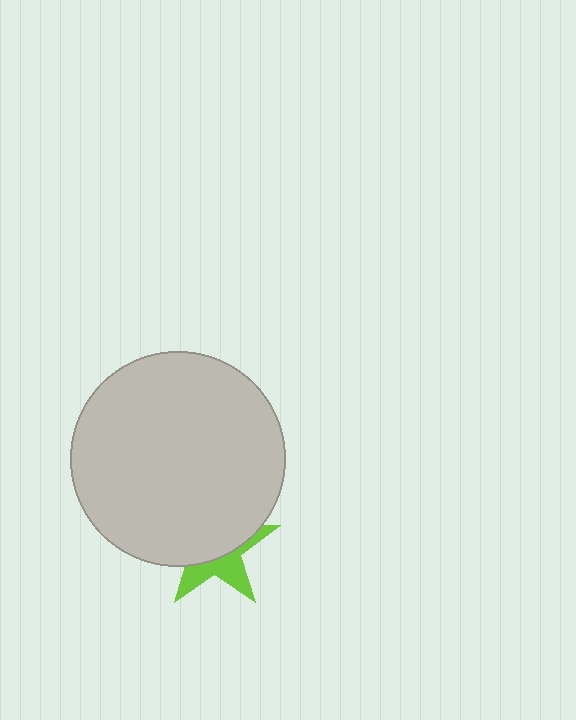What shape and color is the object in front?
The object in front is a light gray circle.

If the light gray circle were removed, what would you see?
You would see the complete lime star.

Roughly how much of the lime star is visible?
A small part of it is visible (roughly 39%).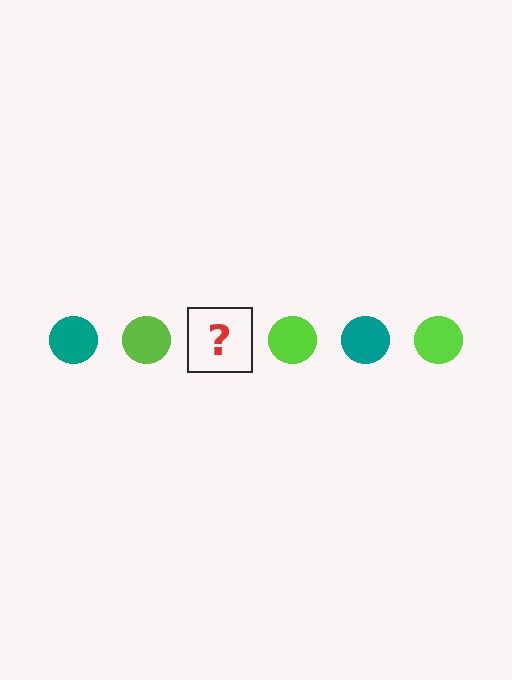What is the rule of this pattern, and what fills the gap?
The rule is that the pattern cycles through teal, lime circles. The gap should be filled with a teal circle.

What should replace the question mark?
The question mark should be replaced with a teal circle.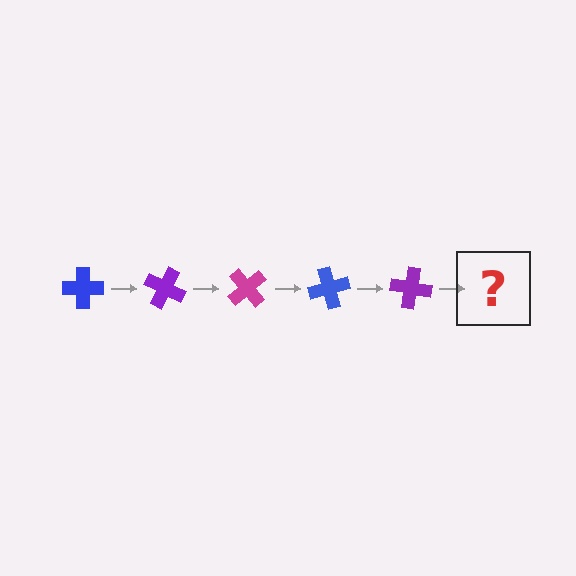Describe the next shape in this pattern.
It should be a magenta cross, rotated 125 degrees from the start.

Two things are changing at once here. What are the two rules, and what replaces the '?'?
The two rules are that it rotates 25 degrees each step and the color cycles through blue, purple, and magenta. The '?' should be a magenta cross, rotated 125 degrees from the start.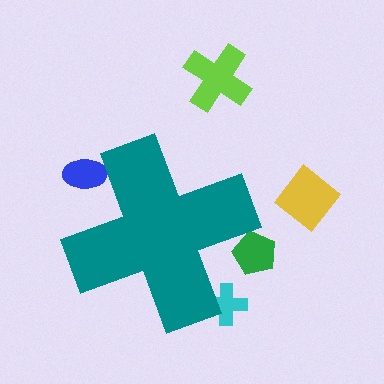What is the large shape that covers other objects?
A teal cross.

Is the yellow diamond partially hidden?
No, the yellow diamond is fully visible.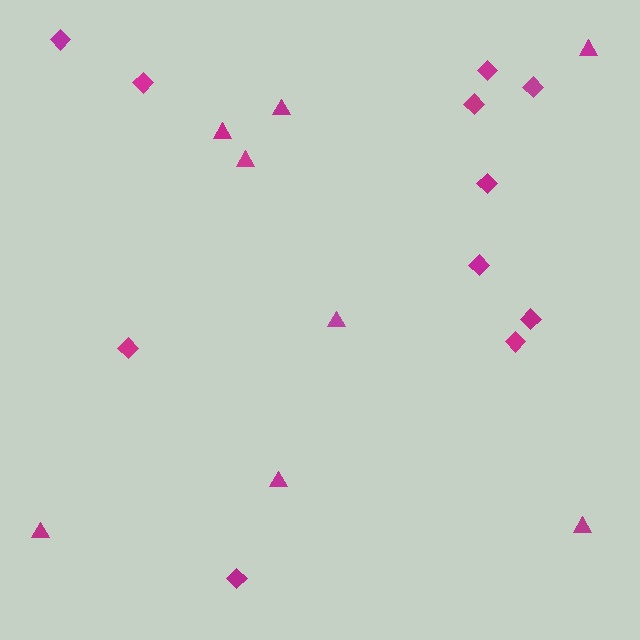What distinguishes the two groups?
There are 2 groups: one group of triangles (8) and one group of diamonds (11).